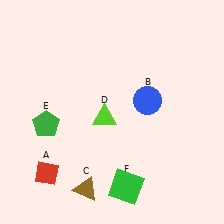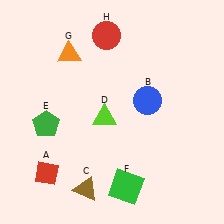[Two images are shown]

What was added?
An orange triangle (G), a red circle (H) were added in Image 2.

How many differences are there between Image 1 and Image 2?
There are 2 differences between the two images.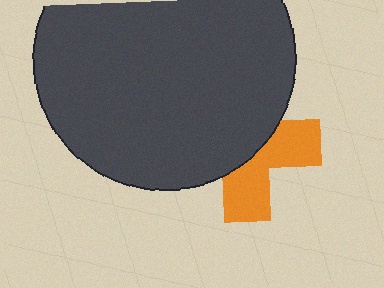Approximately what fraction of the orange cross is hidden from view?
Roughly 58% of the orange cross is hidden behind the dark gray circle.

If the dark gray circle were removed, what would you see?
You would see the complete orange cross.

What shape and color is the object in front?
The object in front is a dark gray circle.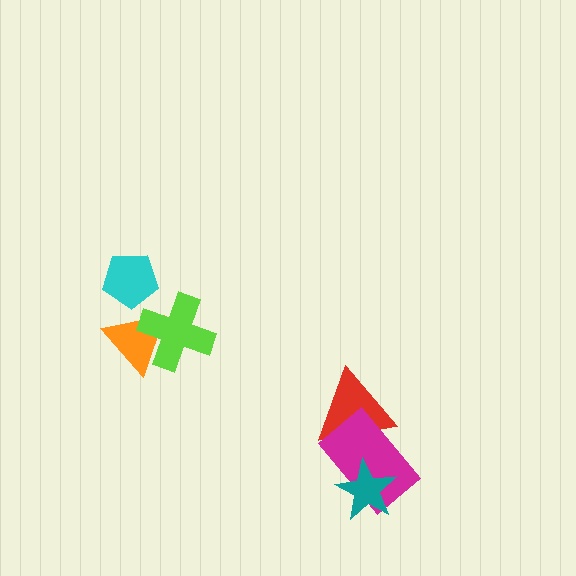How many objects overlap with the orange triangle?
1 object overlaps with the orange triangle.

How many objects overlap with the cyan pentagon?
0 objects overlap with the cyan pentagon.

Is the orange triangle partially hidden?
Yes, it is partially covered by another shape.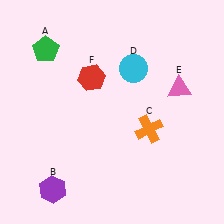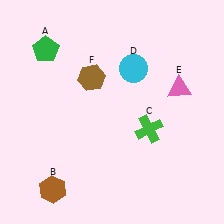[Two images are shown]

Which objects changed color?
B changed from purple to brown. C changed from orange to green. F changed from red to brown.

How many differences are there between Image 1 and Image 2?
There are 3 differences between the two images.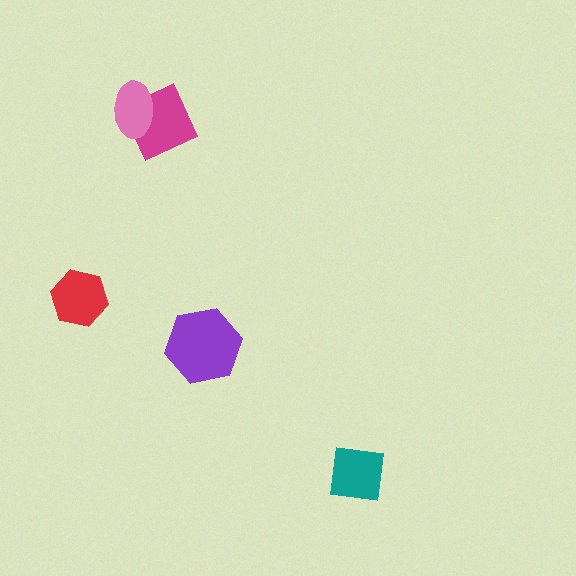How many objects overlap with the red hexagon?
0 objects overlap with the red hexagon.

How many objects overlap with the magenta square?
1 object overlaps with the magenta square.